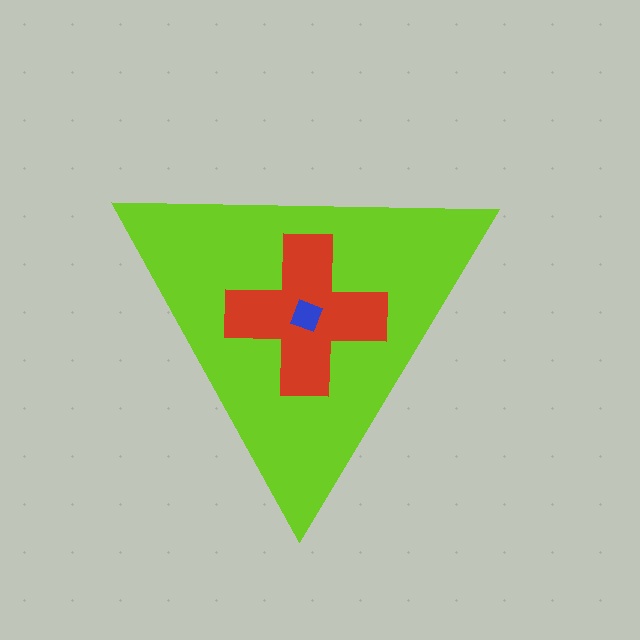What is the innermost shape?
The blue square.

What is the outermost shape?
The lime triangle.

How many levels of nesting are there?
3.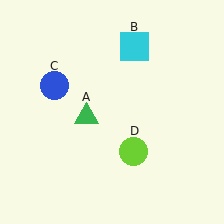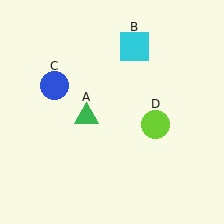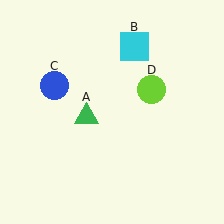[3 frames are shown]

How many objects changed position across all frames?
1 object changed position: lime circle (object D).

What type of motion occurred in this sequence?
The lime circle (object D) rotated counterclockwise around the center of the scene.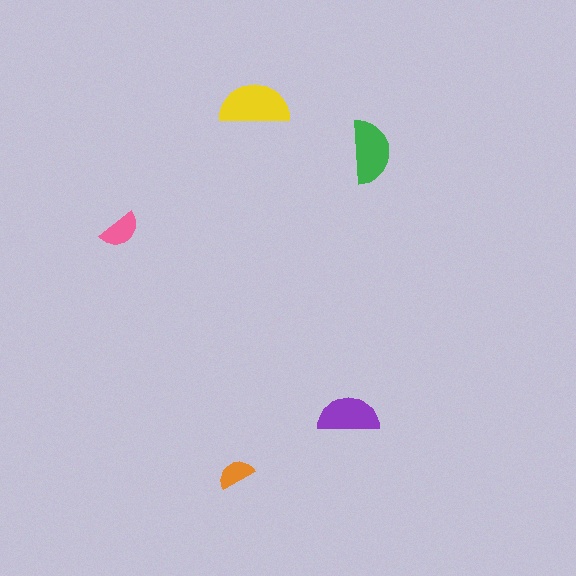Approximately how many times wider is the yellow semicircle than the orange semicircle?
About 2 times wider.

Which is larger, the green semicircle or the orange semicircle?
The green one.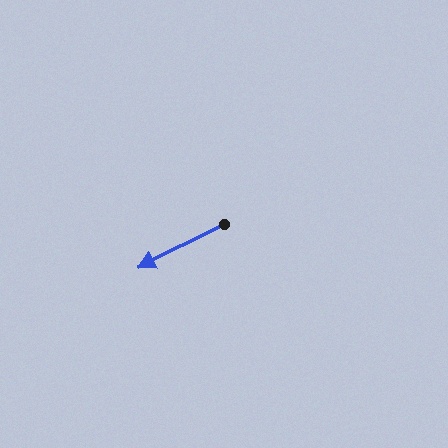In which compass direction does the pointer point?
Southwest.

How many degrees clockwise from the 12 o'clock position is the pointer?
Approximately 243 degrees.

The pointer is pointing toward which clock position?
Roughly 8 o'clock.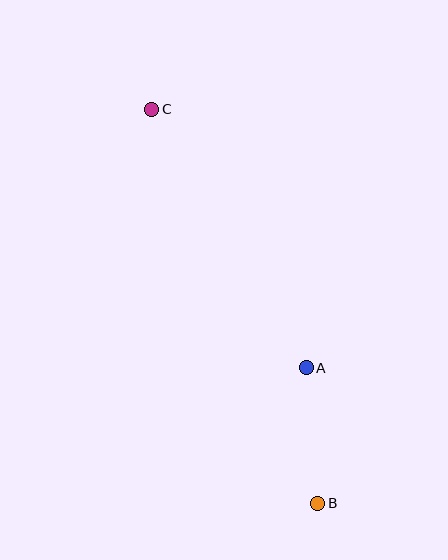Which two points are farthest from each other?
Points B and C are farthest from each other.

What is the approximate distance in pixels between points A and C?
The distance between A and C is approximately 301 pixels.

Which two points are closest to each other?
Points A and B are closest to each other.